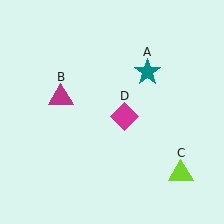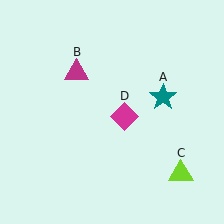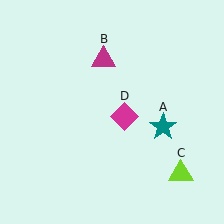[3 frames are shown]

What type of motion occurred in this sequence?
The teal star (object A), magenta triangle (object B) rotated clockwise around the center of the scene.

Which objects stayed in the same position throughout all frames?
Lime triangle (object C) and magenta diamond (object D) remained stationary.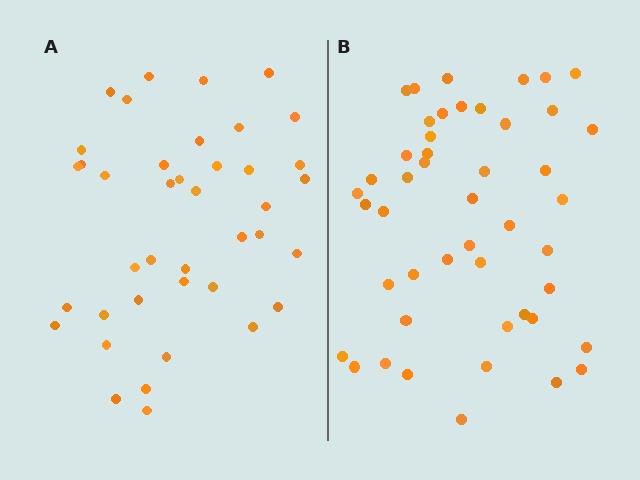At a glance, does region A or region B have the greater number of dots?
Region B (the right region) has more dots.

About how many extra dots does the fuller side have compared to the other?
Region B has roughly 8 or so more dots than region A.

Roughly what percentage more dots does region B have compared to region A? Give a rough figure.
About 20% more.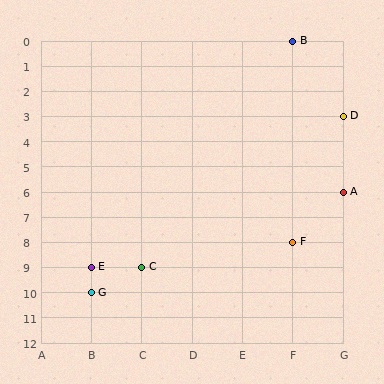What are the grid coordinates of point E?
Point E is at grid coordinates (B, 9).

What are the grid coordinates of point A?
Point A is at grid coordinates (G, 6).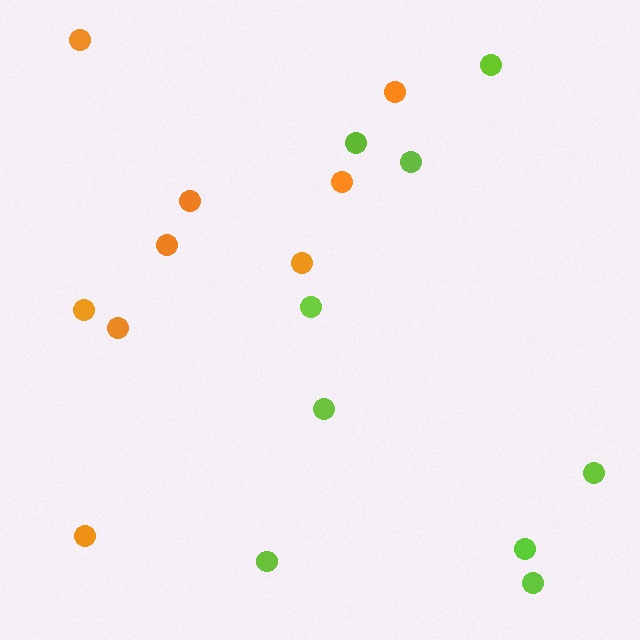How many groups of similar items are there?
There are 2 groups: one group of lime circles (9) and one group of orange circles (9).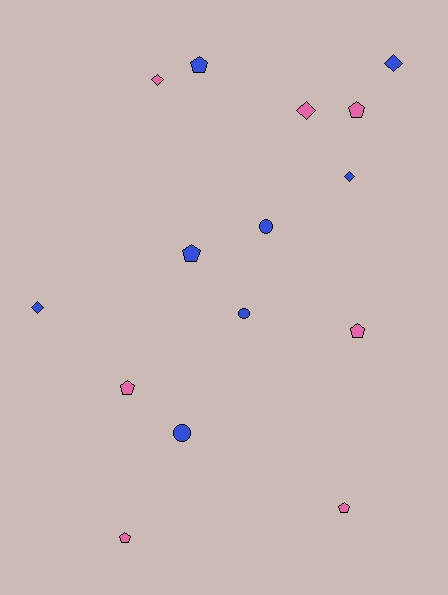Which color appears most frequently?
Blue, with 8 objects.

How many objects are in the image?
There are 15 objects.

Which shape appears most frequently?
Pentagon, with 7 objects.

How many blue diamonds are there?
There are 3 blue diamonds.